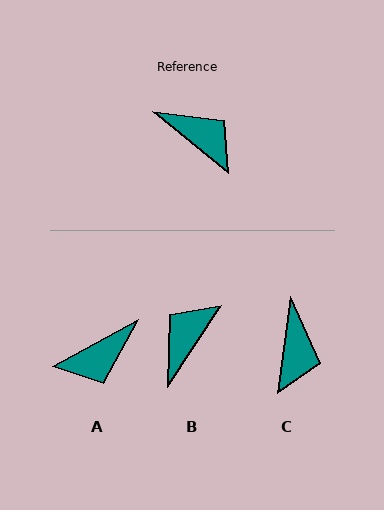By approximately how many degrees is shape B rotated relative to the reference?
Approximately 95 degrees counter-clockwise.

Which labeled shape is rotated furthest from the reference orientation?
A, about 112 degrees away.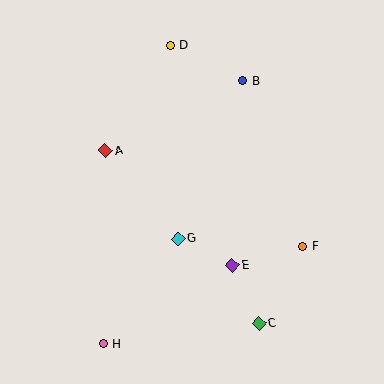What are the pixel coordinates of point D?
Point D is at (170, 45).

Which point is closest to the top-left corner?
Point D is closest to the top-left corner.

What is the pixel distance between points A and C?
The distance between A and C is 231 pixels.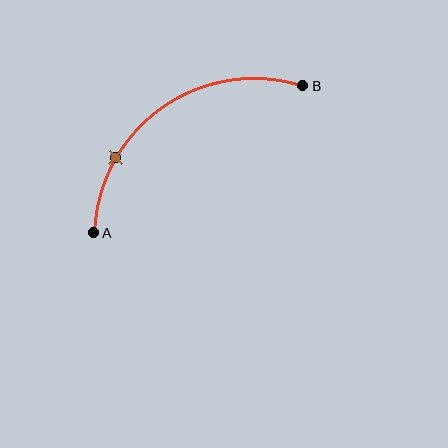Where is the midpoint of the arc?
The arc midpoint is the point on the curve farthest from the straight line joining A and B. It sits above and to the left of that line.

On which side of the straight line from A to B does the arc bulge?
The arc bulges above and to the left of the straight line connecting A and B.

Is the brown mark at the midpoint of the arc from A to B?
No. The brown mark lies on the arc but is closer to endpoint A. The arc midpoint would be at the point on the curve equidistant along the arc from both A and B.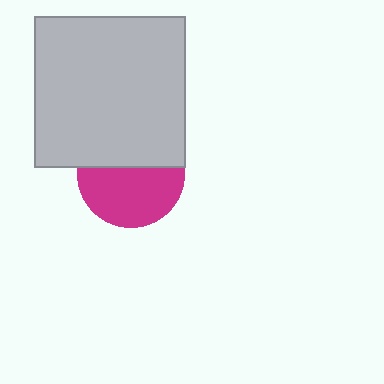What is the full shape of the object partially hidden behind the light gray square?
The partially hidden object is a magenta circle.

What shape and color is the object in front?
The object in front is a light gray square.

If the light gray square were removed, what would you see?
You would see the complete magenta circle.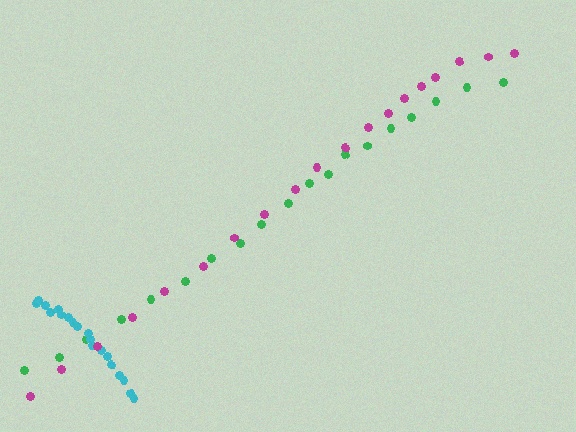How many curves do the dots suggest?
There are 3 distinct paths.